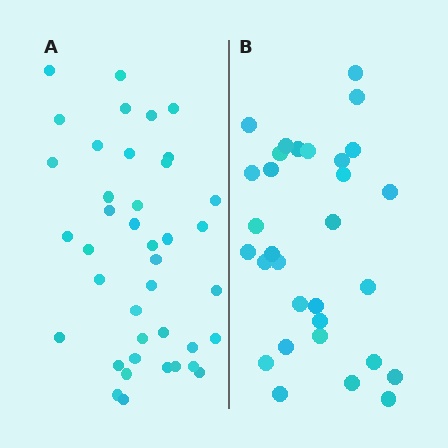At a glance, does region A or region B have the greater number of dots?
Region A (the left region) has more dots.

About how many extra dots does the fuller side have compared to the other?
Region A has roughly 8 or so more dots than region B.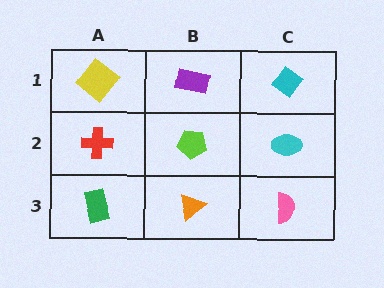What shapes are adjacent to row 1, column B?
A lime pentagon (row 2, column B), a yellow diamond (row 1, column A), a cyan diamond (row 1, column C).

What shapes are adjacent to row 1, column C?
A cyan ellipse (row 2, column C), a purple rectangle (row 1, column B).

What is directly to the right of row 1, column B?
A cyan diamond.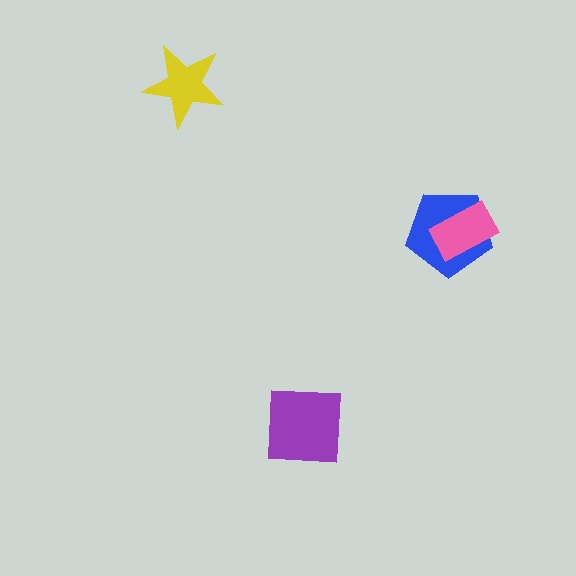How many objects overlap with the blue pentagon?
1 object overlaps with the blue pentagon.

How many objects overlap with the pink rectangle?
1 object overlaps with the pink rectangle.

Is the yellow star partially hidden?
No, no other shape covers it.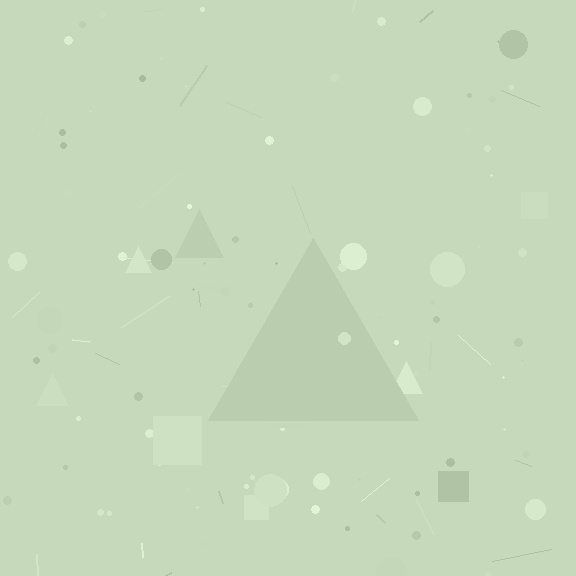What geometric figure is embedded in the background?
A triangle is embedded in the background.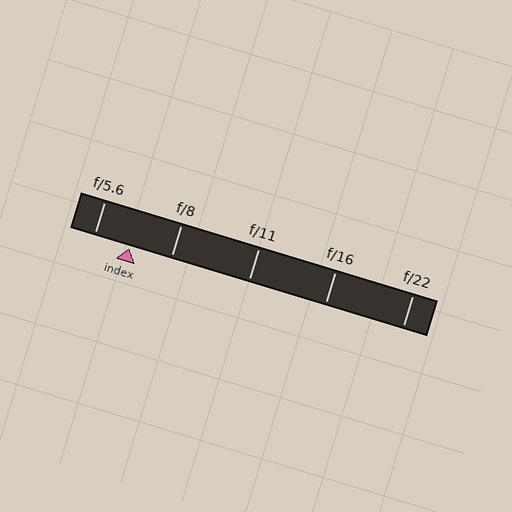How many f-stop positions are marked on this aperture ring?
There are 5 f-stop positions marked.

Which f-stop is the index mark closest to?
The index mark is closest to f/5.6.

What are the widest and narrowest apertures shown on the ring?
The widest aperture shown is f/5.6 and the narrowest is f/22.